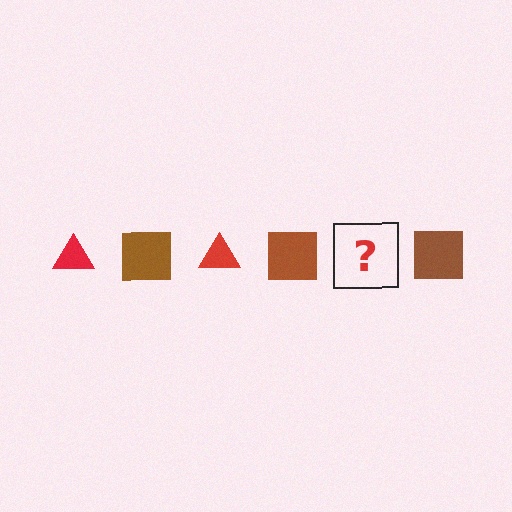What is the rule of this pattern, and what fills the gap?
The rule is that the pattern alternates between red triangle and brown square. The gap should be filled with a red triangle.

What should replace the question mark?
The question mark should be replaced with a red triangle.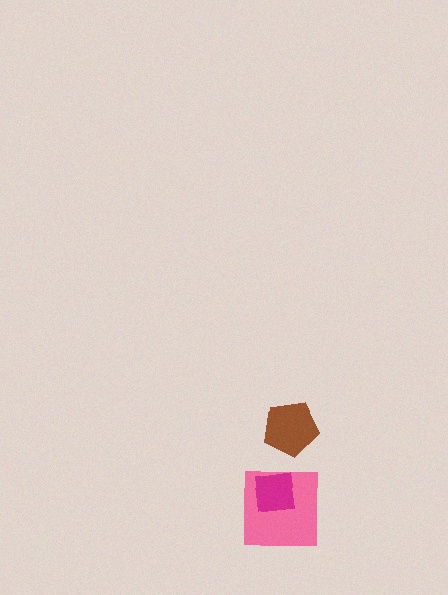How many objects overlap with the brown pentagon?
0 objects overlap with the brown pentagon.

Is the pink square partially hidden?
Yes, it is partially covered by another shape.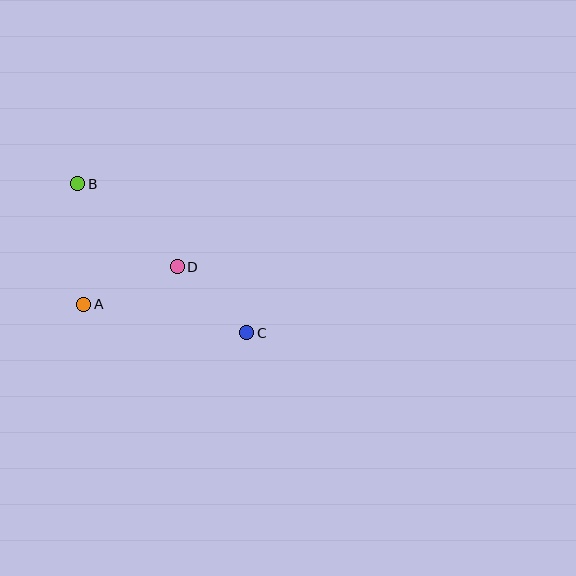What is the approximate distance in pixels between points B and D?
The distance between B and D is approximately 130 pixels.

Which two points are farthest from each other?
Points B and C are farthest from each other.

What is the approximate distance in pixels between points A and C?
The distance between A and C is approximately 165 pixels.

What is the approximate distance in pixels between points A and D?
The distance between A and D is approximately 101 pixels.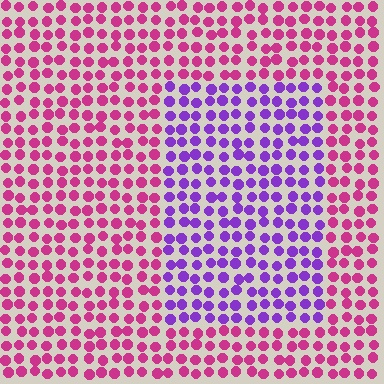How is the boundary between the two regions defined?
The boundary is defined purely by a slight shift in hue (about 53 degrees). Spacing, size, and orientation are identical on both sides.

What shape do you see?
I see a rectangle.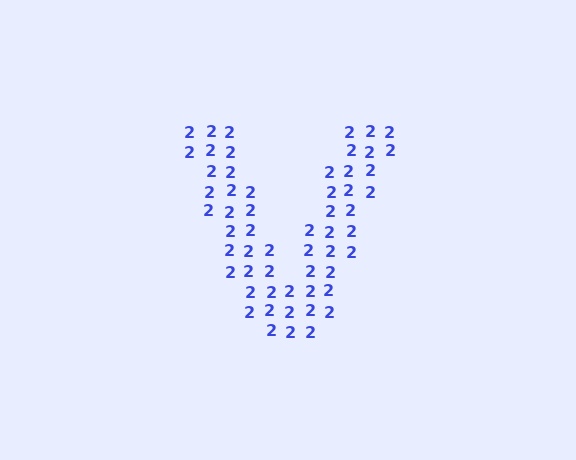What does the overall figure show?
The overall figure shows the letter V.